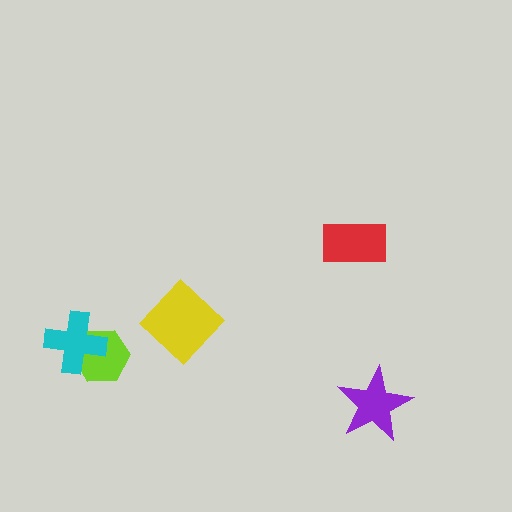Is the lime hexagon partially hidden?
Yes, it is partially covered by another shape.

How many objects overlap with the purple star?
0 objects overlap with the purple star.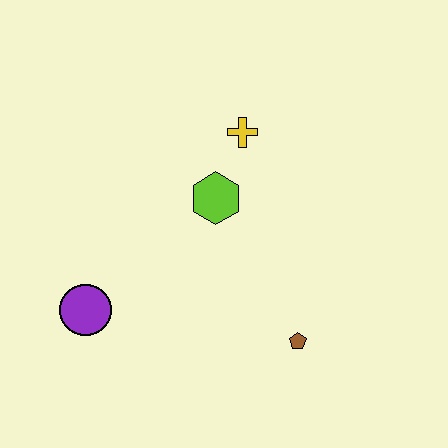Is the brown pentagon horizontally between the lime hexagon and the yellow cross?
No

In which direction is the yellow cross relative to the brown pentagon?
The yellow cross is above the brown pentagon.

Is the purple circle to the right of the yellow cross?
No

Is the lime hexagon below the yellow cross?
Yes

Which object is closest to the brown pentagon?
The lime hexagon is closest to the brown pentagon.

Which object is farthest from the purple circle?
The yellow cross is farthest from the purple circle.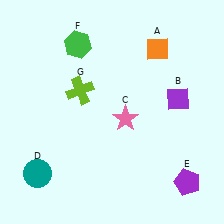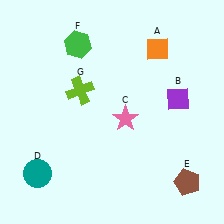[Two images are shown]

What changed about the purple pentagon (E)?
In Image 1, E is purple. In Image 2, it changed to brown.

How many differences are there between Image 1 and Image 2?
There is 1 difference between the two images.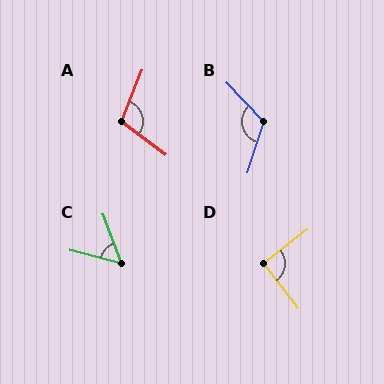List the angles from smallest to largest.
C (55°), D (90°), A (105°), B (119°).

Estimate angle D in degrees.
Approximately 90 degrees.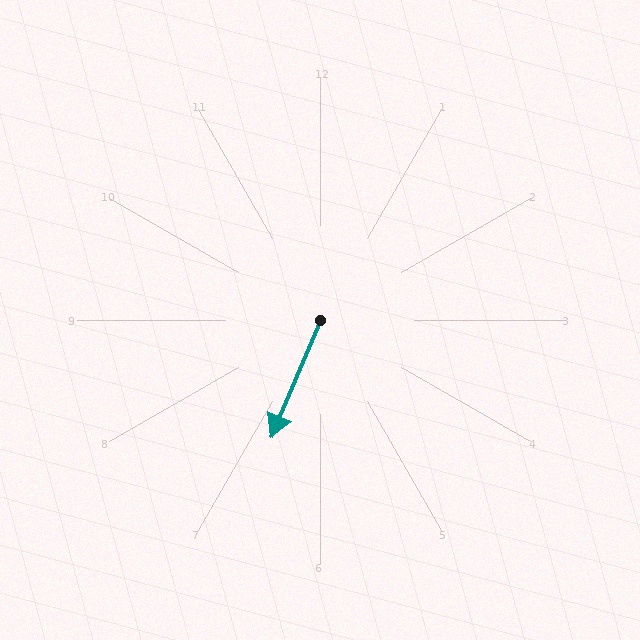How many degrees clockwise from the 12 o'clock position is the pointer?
Approximately 203 degrees.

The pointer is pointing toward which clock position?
Roughly 7 o'clock.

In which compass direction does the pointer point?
Southwest.